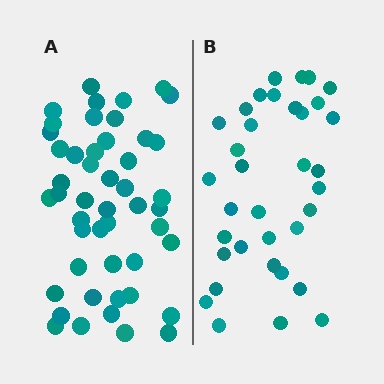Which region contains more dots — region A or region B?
Region A (the left region) has more dots.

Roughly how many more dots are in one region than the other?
Region A has approximately 15 more dots than region B.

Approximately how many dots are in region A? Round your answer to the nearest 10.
About 50 dots. (The exact count is 48, which rounds to 50.)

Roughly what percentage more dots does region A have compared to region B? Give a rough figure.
About 35% more.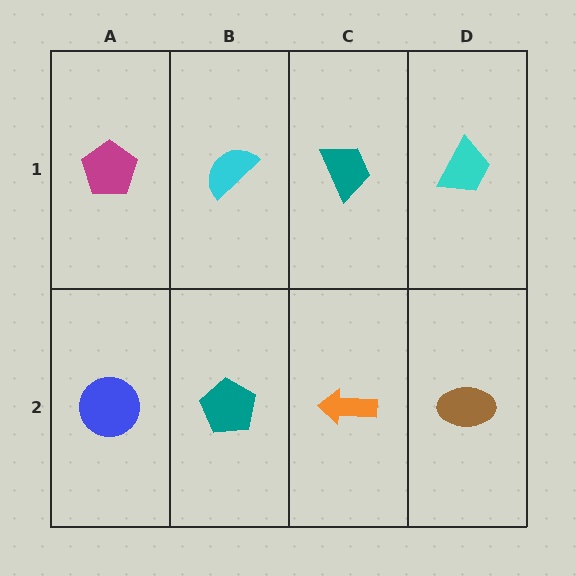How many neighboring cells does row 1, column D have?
2.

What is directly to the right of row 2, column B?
An orange arrow.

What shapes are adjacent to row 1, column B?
A teal pentagon (row 2, column B), a magenta pentagon (row 1, column A), a teal trapezoid (row 1, column C).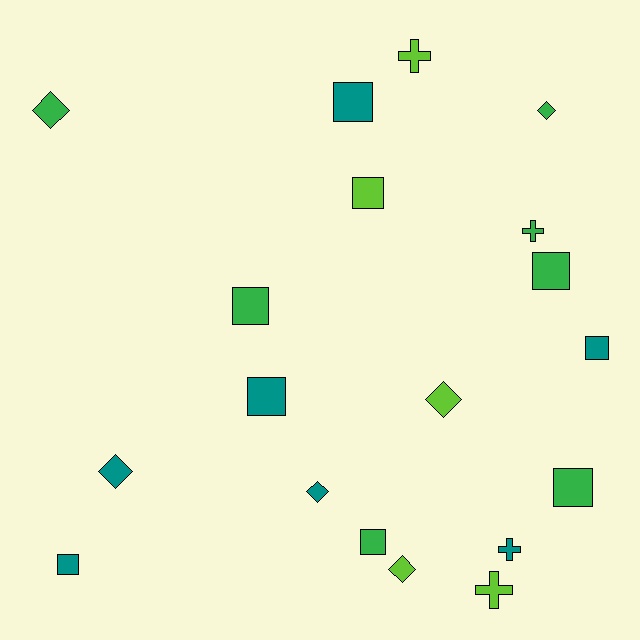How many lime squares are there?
There is 1 lime square.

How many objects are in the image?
There are 19 objects.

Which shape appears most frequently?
Square, with 9 objects.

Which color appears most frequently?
Teal, with 7 objects.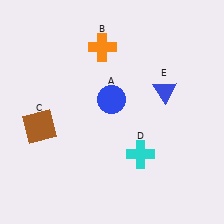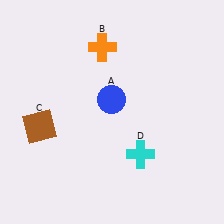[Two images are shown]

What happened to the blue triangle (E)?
The blue triangle (E) was removed in Image 2. It was in the top-right area of Image 1.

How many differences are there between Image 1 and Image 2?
There is 1 difference between the two images.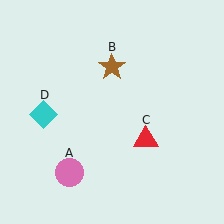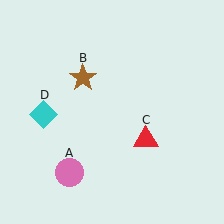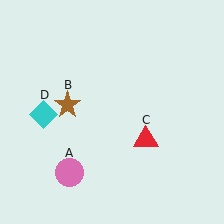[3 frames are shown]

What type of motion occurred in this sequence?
The brown star (object B) rotated counterclockwise around the center of the scene.